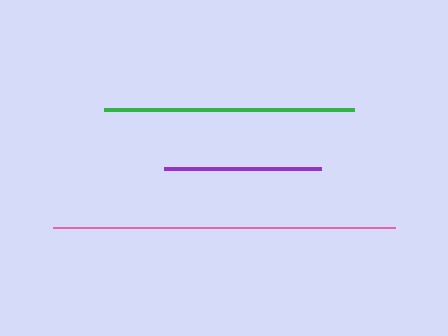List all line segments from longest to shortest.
From longest to shortest: pink, green, purple.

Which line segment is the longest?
The pink line is the longest at approximately 343 pixels.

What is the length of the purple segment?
The purple segment is approximately 157 pixels long.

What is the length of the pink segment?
The pink segment is approximately 343 pixels long.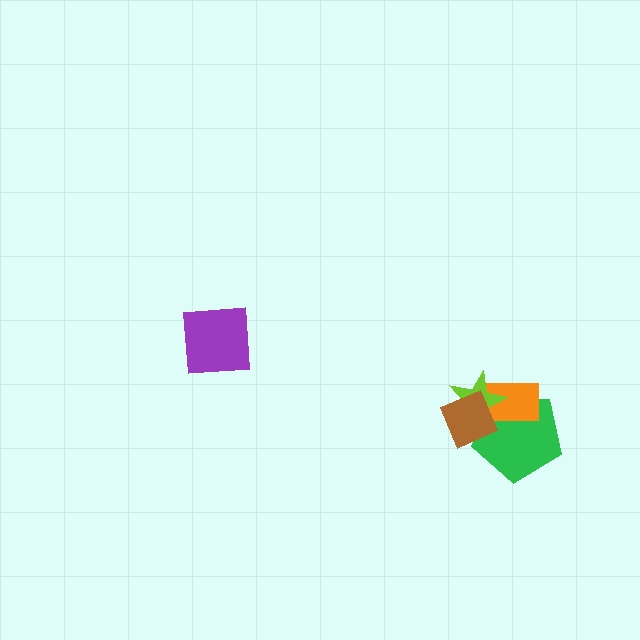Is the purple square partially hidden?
No, no other shape covers it.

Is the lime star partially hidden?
Yes, it is partially covered by another shape.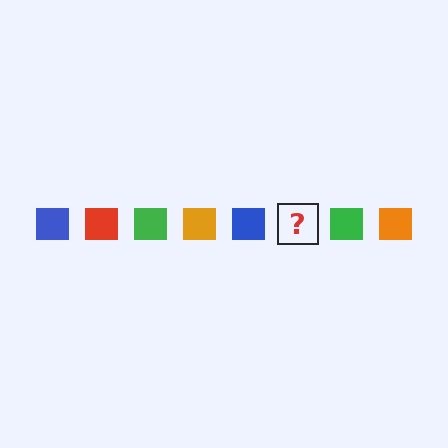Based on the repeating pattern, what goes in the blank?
The blank should be a red square.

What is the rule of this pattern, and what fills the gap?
The rule is that the pattern cycles through blue, red, green, orange squares. The gap should be filled with a red square.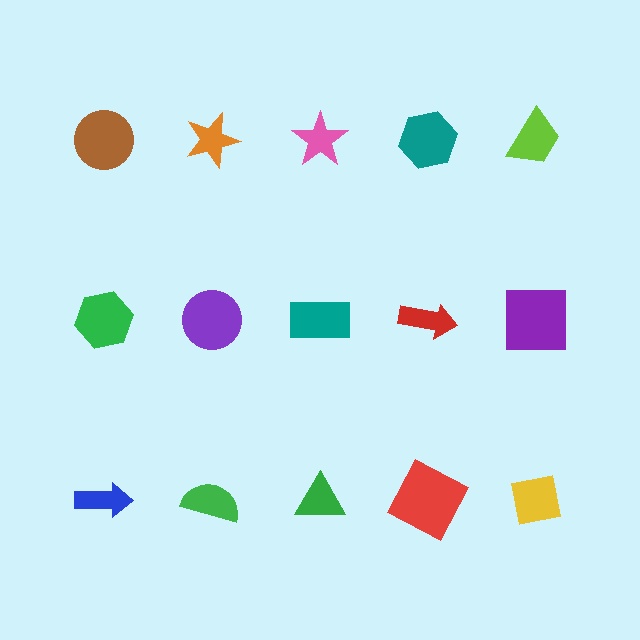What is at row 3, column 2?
A green semicircle.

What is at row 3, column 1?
A blue arrow.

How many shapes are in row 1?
5 shapes.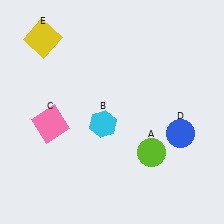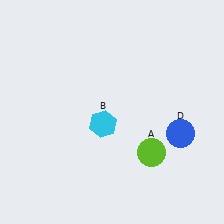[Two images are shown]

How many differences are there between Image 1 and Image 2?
There are 2 differences between the two images.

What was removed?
The yellow square (E), the pink square (C) were removed in Image 2.